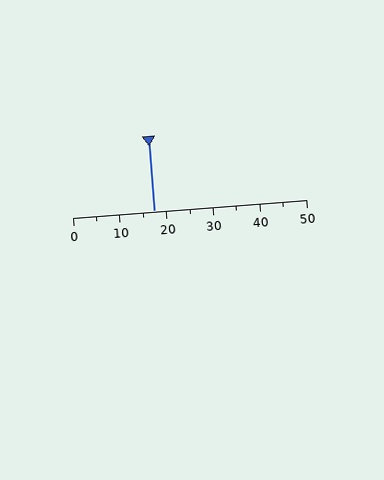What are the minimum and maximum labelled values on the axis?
The axis runs from 0 to 50.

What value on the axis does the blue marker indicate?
The marker indicates approximately 17.5.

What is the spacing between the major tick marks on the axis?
The major ticks are spaced 10 apart.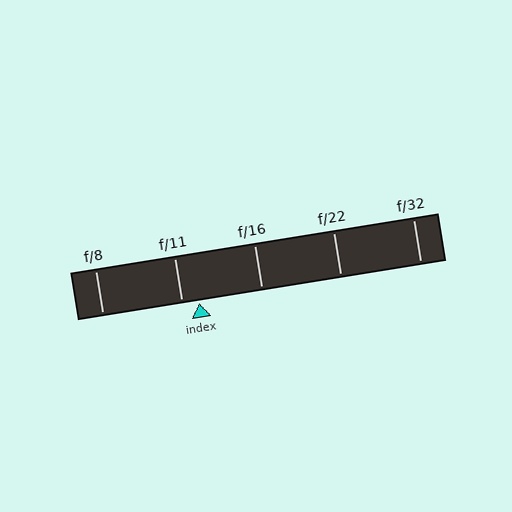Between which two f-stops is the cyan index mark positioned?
The index mark is between f/11 and f/16.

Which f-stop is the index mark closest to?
The index mark is closest to f/11.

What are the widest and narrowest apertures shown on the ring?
The widest aperture shown is f/8 and the narrowest is f/32.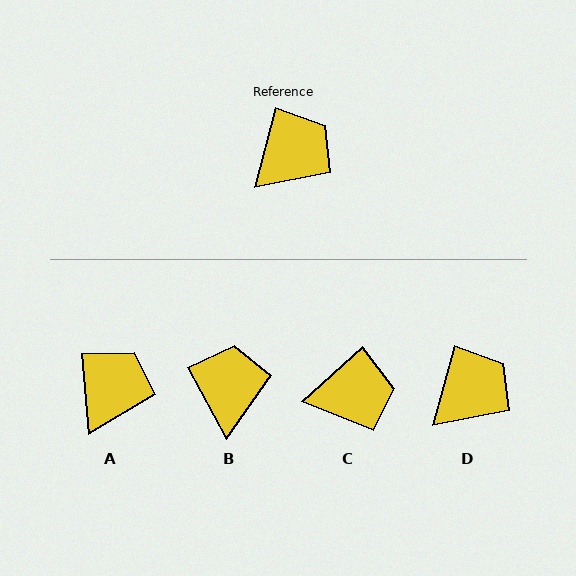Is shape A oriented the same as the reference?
No, it is off by about 20 degrees.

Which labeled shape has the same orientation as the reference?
D.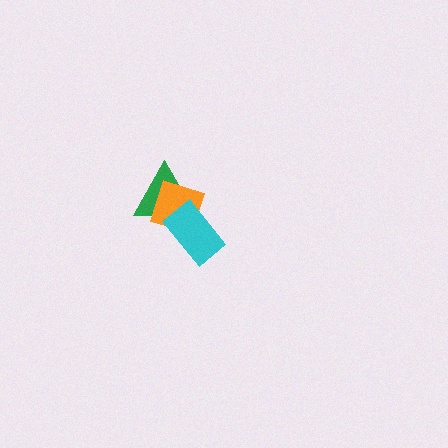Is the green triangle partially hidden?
Yes, it is partially covered by another shape.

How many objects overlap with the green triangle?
2 objects overlap with the green triangle.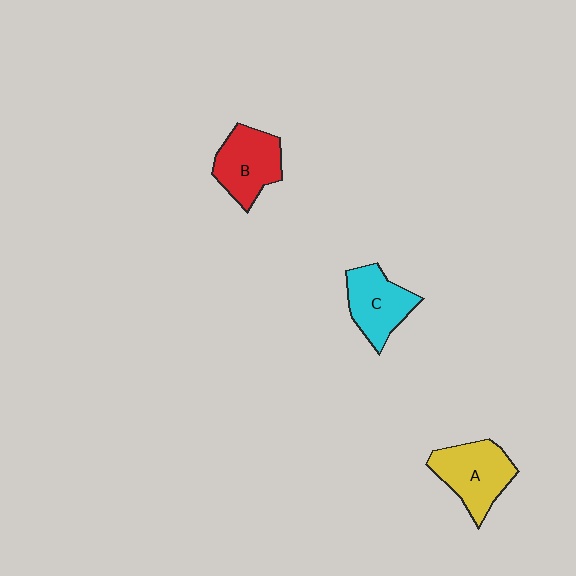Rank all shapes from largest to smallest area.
From largest to smallest: A (yellow), B (red), C (cyan).